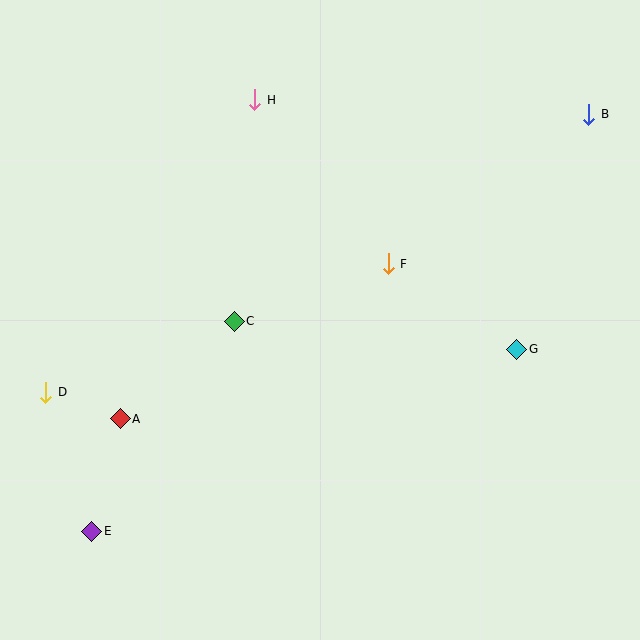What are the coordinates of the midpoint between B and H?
The midpoint between B and H is at (422, 107).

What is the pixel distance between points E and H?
The distance between E and H is 461 pixels.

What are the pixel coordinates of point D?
Point D is at (46, 392).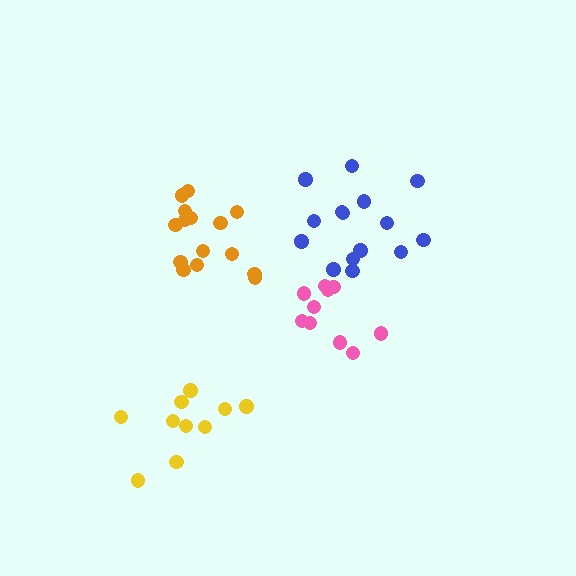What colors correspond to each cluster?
The clusters are colored: orange, yellow, blue, pink.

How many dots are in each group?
Group 1: 15 dots, Group 2: 10 dots, Group 3: 15 dots, Group 4: 10 dots (50 total).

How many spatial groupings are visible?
There are 4 spatial groupings.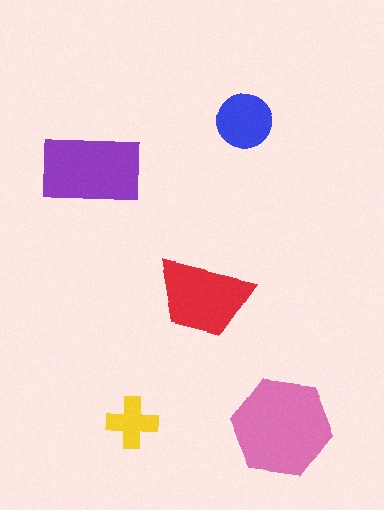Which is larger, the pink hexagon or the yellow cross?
The pink hexagon.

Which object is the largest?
The pink hexagon.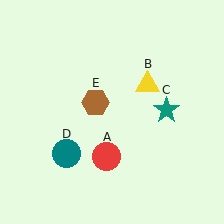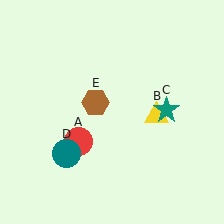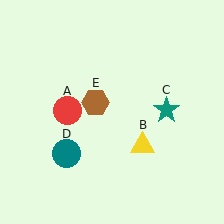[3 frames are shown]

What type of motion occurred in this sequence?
The red circle (object A), yellow triangle (object B) rotated clockwise around the center of the scene.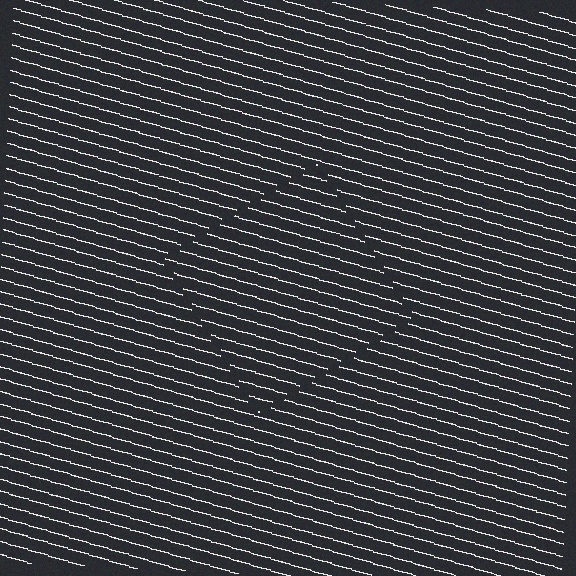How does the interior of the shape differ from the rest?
The interior of the shape contains the same grating, shifted by half a period — the contour is defined by the phase discontinuity where line-ends from the inner and outer gratings abut.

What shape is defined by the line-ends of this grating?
An illusory square. The interior of the shape contains the same grating, shifted by half a period — the contour is defined by the phase discontinuity where line-ends from the inner and outer gratings abut.